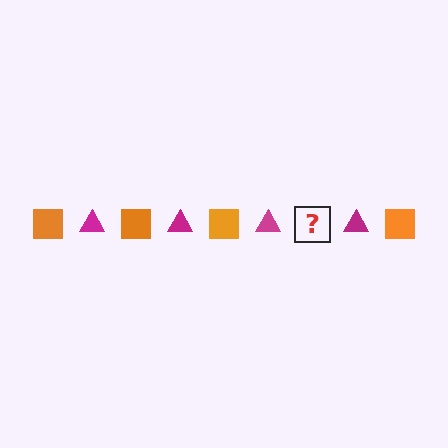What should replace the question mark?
The question mark should be replaced with an orange square.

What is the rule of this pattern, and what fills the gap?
The rule is that the pattern alternates between orange square and magenta triangle. The gap should be filled with an orange square.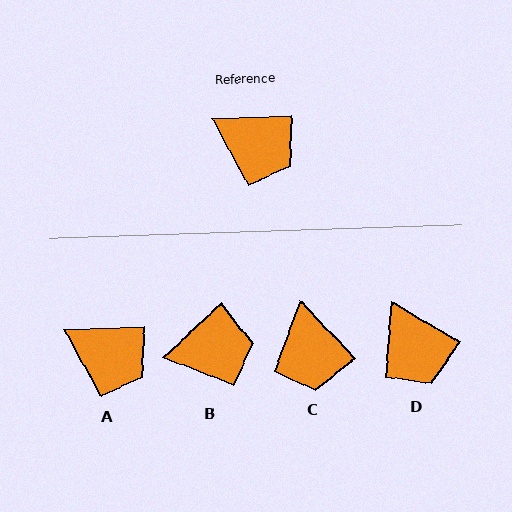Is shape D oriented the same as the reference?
No, it is off by about 33 degrees.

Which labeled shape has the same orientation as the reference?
A.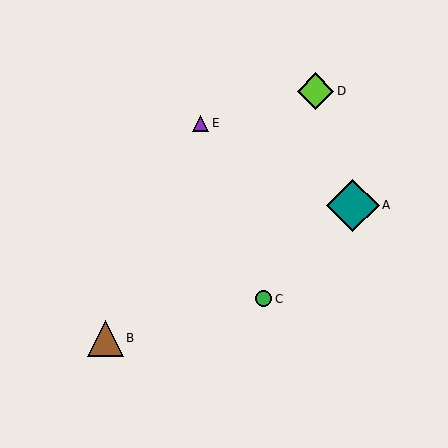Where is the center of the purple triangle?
The center of the purple triangle is at (201, 123).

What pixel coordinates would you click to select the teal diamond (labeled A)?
Click at (353, 205) to select the teal diamond A.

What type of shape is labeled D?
Shape D is a lime diamond.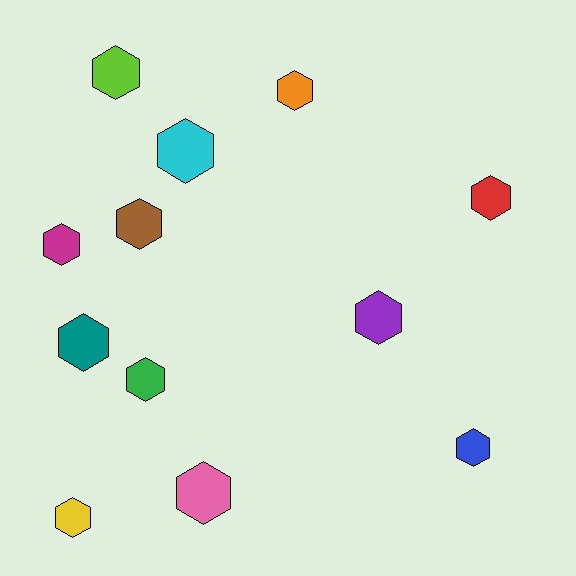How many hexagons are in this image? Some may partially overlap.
There are 12 hexagons.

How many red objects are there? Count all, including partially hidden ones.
There is 1 red object.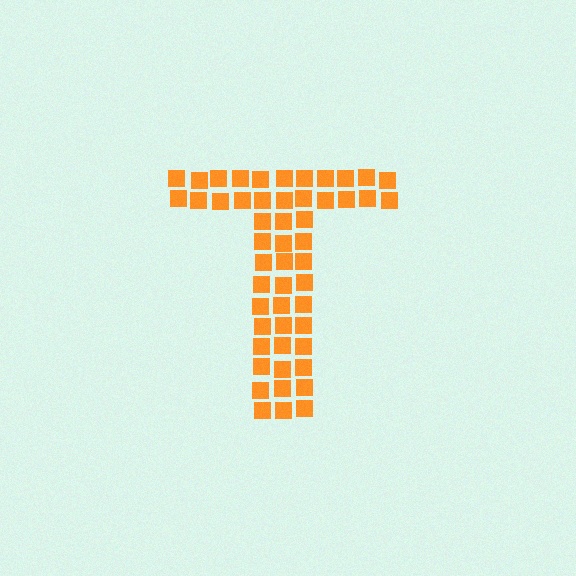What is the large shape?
The large shape is the letter T.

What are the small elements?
The small elements are squares.